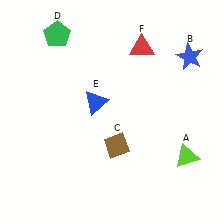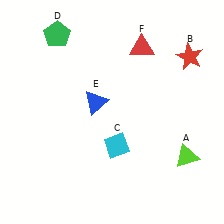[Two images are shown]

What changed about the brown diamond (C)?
In Image 1, C is brown. In Image 2, it changed to cyan.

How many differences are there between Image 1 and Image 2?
There are 2 differences between the two images.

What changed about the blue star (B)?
In Image 1, B is blue. In Image 2, it changed to red.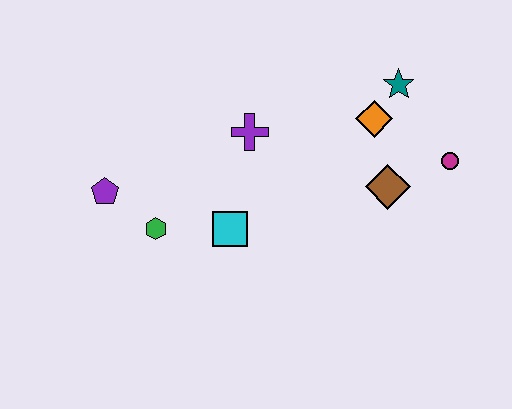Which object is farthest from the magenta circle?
The purple pentagon is farthest from the magenta circle.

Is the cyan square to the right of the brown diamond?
No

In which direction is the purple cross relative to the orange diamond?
The purple cross is to the left of the orange diamond.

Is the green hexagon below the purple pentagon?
Yes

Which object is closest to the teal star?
The orange diamond is closest to the teal star.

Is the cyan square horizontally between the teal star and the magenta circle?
No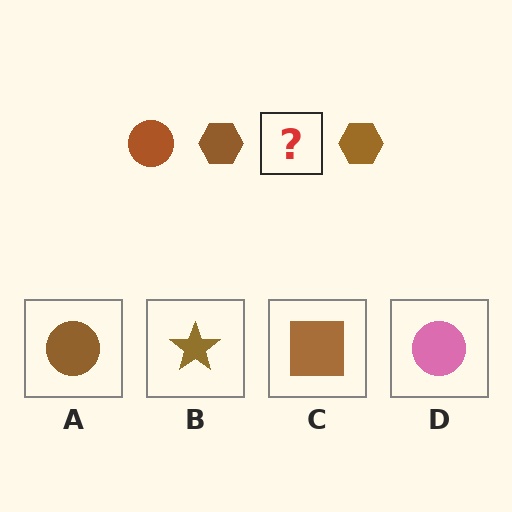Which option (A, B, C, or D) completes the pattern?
A.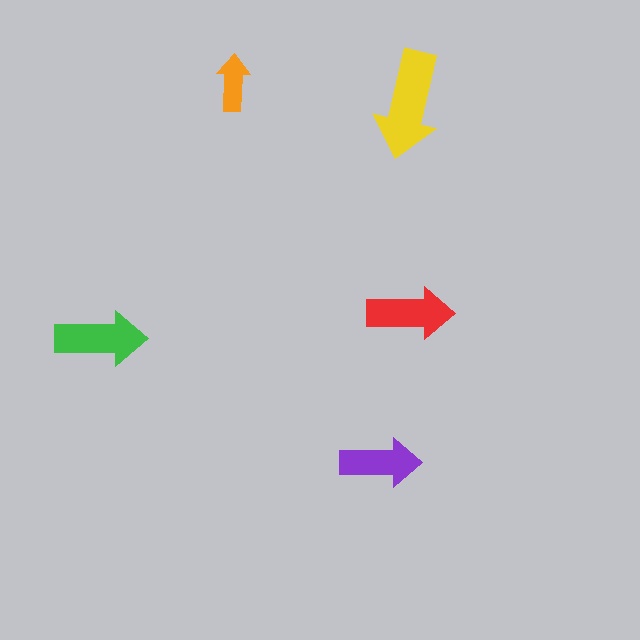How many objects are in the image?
There are 5 objects in the image.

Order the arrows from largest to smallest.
the yellow one, the green one, the red one, the purple one, the orange one.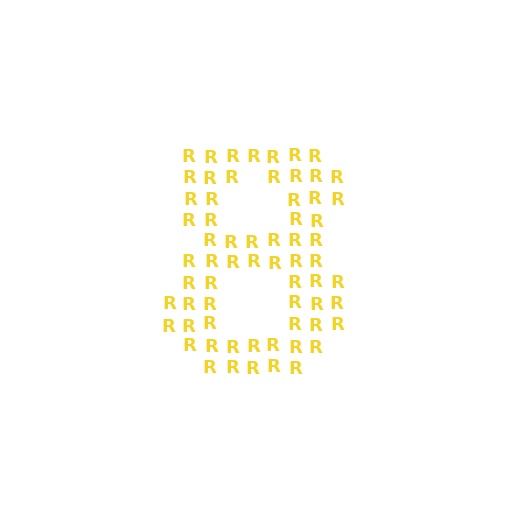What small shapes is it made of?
It is made of small letter R's.